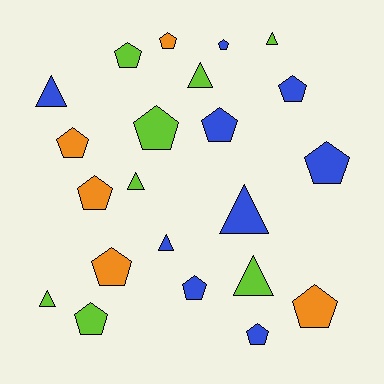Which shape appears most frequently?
Pentagon, with 14 objects.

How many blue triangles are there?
There are 3 blue triangles.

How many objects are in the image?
There are 22 objects.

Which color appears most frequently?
Blue, with 9 objects.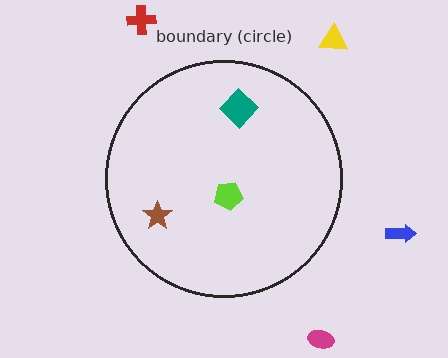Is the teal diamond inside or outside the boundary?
Inside.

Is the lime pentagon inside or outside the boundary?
Inside.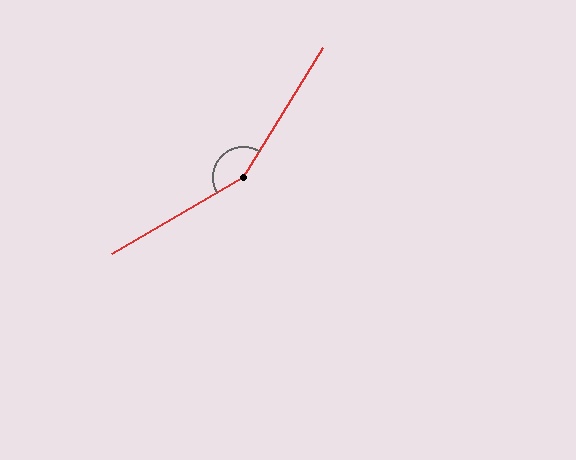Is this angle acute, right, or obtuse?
It is obtuse.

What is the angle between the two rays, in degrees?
Approximately 152 degrees.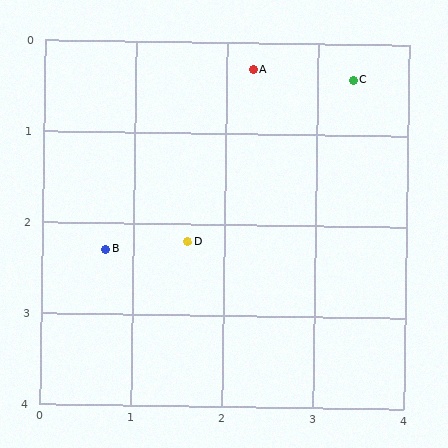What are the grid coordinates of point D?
Point D is at approximately (1.6, 2.2).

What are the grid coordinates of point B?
Point B is at approximately (0.7, 2.3).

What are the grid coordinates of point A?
Point A is at approximately (2.3, 0.3).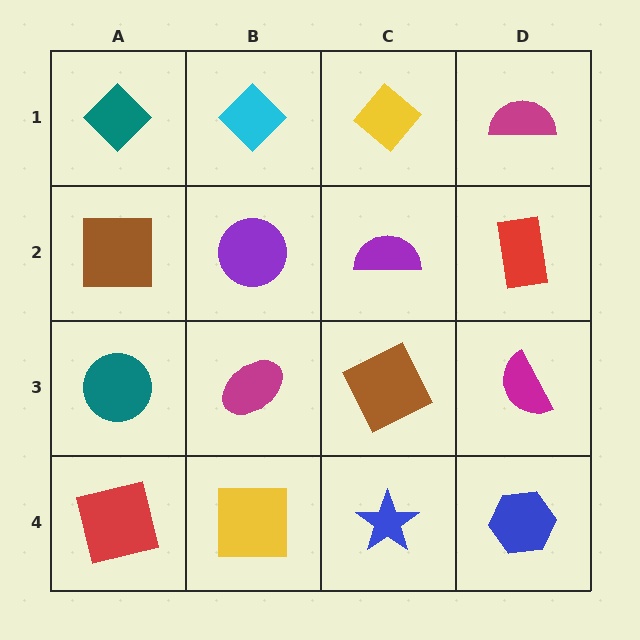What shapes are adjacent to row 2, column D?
A magenta semicircle (row 1, column D), a magenta semicircle (row 3, column D), a purple semicircle (row 2, column C).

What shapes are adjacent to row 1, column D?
A red rectangle (row 2, column D), a yellow diamond (row 1, column C).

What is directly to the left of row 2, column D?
A purple semicircle.